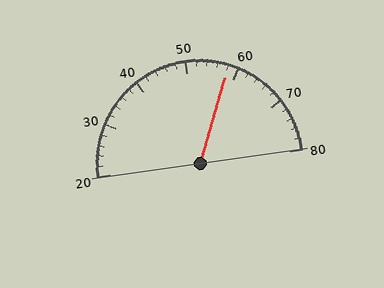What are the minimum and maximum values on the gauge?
The gauge ranges from 20 to 80.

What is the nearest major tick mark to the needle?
The nearest major tick mark is 60.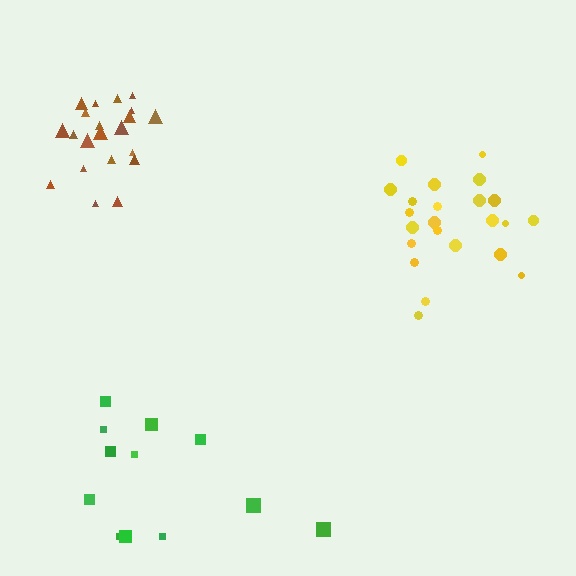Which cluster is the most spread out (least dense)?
Green.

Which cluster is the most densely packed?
Brown.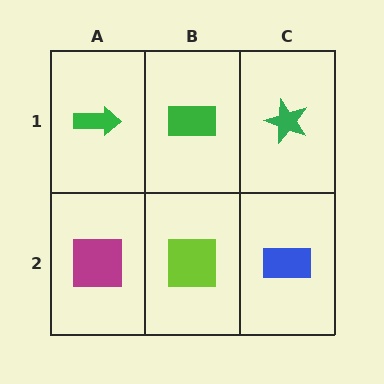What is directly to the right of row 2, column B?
A blue rectangle.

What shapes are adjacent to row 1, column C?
A blue rectangle (row 2, column C), a green rectangle (row 1, column B).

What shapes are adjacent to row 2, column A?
A green arrow (row 1, column A), a lime square (row 2, column B).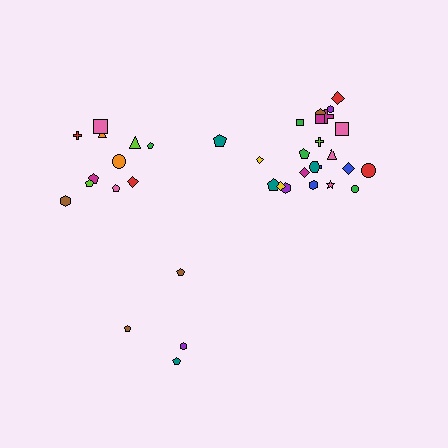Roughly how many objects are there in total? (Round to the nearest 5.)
Roughly 40 objects in total.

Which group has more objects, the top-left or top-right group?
The top-right group.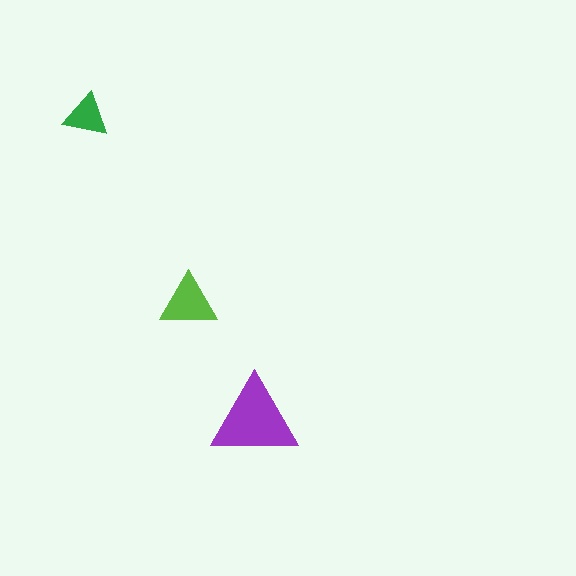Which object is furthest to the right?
The purple triangle is rightmost.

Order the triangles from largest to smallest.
the purple one, the lime one, the green one.